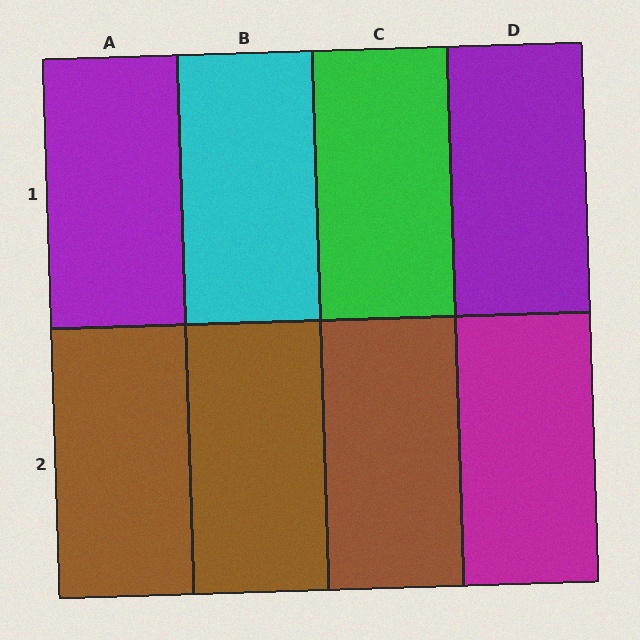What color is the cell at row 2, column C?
Brown.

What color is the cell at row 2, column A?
Brown.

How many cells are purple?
2 cells are purple.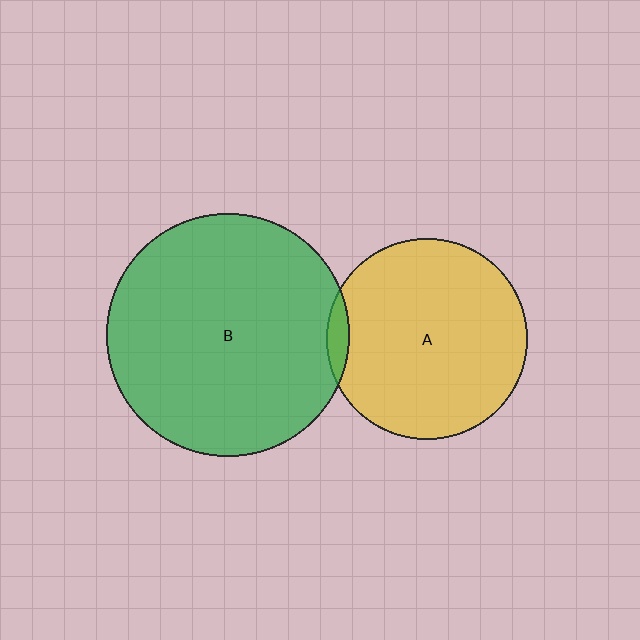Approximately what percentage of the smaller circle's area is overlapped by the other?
Approximately 5%.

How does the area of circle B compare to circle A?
Approximately 1.5 times.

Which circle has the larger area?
Circle B (green).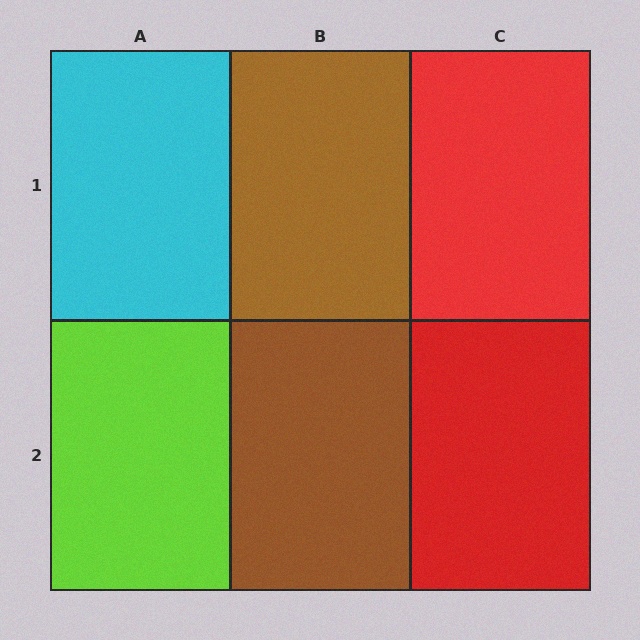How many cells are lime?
1 cell is lime.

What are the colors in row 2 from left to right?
Lime, brown, red.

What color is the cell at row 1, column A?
Cyan.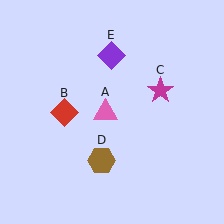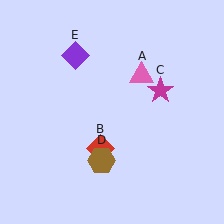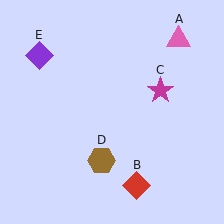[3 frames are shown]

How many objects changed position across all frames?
3 objects changed position: pink triangle (object A), red diamond (object B), purple diamond (object E).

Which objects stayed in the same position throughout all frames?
Magenta star (object C) and brown hexagon (object D) remained stationary.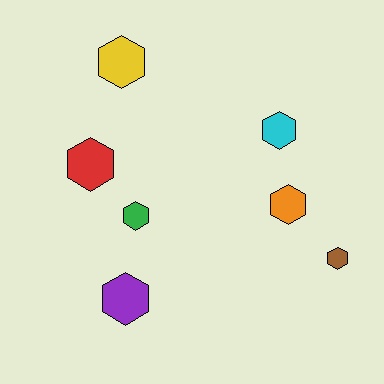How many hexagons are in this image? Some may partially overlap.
There are 7 hexagons.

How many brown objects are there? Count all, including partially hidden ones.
There is 1 brown object.